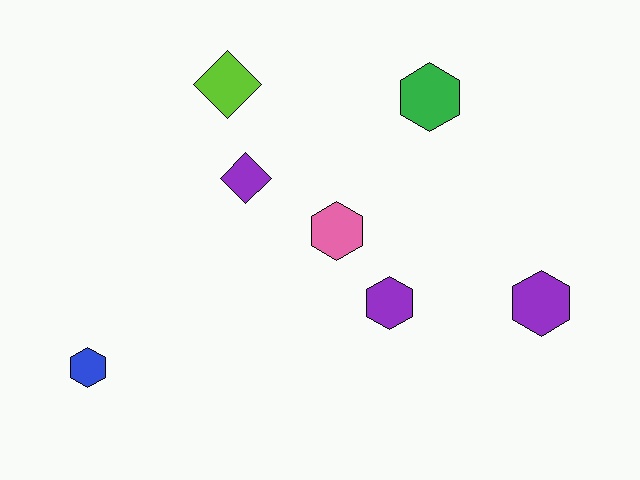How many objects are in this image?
There are 7 objects.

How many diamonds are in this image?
There are 2 diamonds.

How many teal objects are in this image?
There are no teal objects.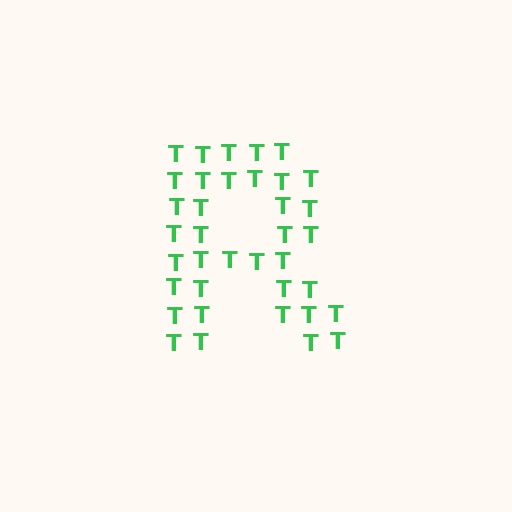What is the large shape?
The large shape is the letter R.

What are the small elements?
The small elements are letter T's.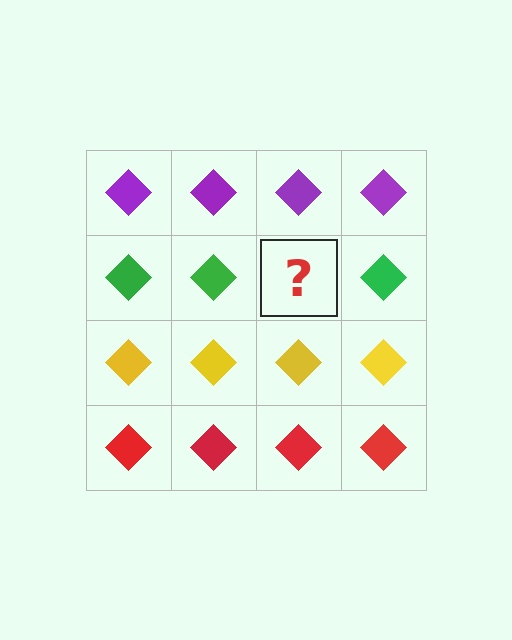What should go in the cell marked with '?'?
The missing cell should contain a green diamond.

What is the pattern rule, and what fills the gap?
The rule is that each row has a consistent color. The gap should be filled with a green diamond.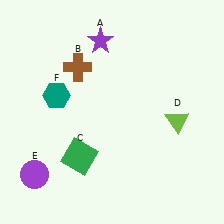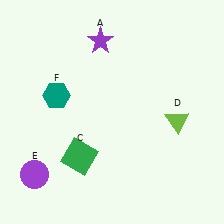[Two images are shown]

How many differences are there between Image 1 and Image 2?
There is 1 difference between the two images.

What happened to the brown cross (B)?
The brown cross (B) was removed in Image 2. It was in the top-left area of Image 1.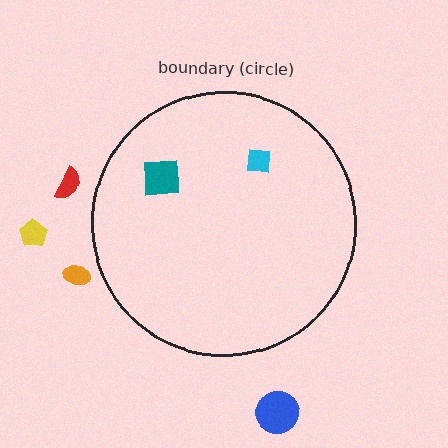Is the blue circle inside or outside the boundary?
Outside.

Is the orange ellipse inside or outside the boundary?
Outside.